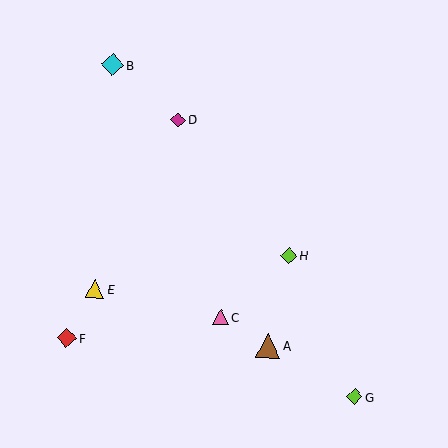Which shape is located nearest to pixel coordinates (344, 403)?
The lime diamond (labeled G) at (354, 396) is nearest to that location.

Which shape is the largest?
The brown triangle (labeled A) is the largest.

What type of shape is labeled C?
Shape C is a pink triangle.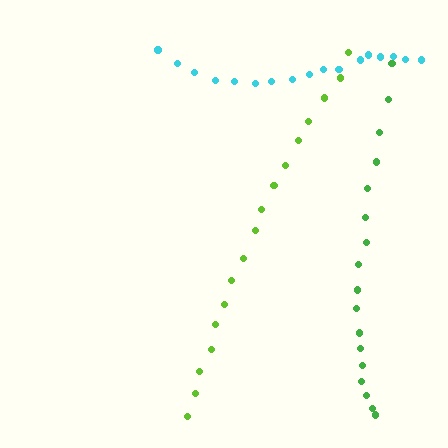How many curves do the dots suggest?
There are 3 distinct paths.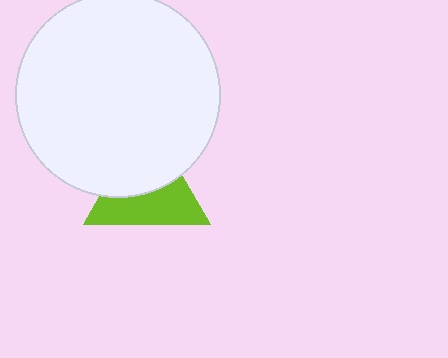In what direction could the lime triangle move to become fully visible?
The lime triangle could move down. That would shift it out from behind the white circle entirely.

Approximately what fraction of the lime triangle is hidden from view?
Roughly 48% of the lime triangle is hidden behind the white circle.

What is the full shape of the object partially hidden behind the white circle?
The partially hidden object is a lime triangle.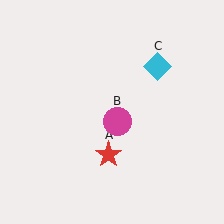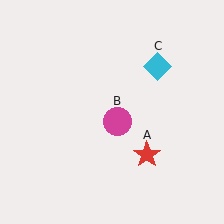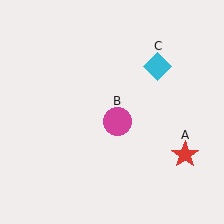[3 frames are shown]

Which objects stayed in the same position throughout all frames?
Magenta circle (object B) and cyan diamond (object C) remained stationary.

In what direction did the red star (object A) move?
The red star (object A) moved right.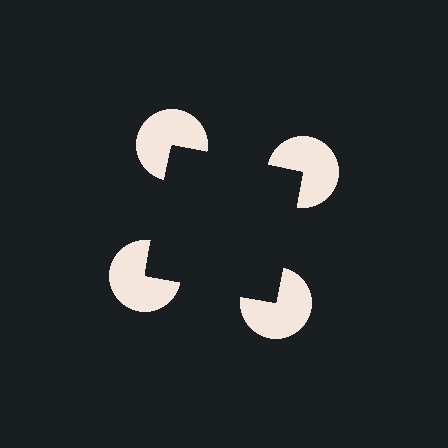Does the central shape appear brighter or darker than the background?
It typically appears slightly darker than the background, even though no actual brightness change is drawn.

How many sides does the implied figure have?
4 sides.